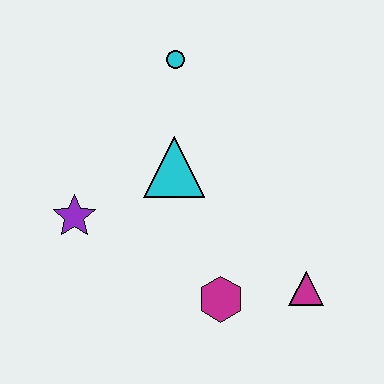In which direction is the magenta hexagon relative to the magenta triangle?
The magenta hexagon is to the left of the magenta triangle.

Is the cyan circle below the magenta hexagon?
No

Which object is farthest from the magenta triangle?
The cyan circle is farthest from the magenta triangle.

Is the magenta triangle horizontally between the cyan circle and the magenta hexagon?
No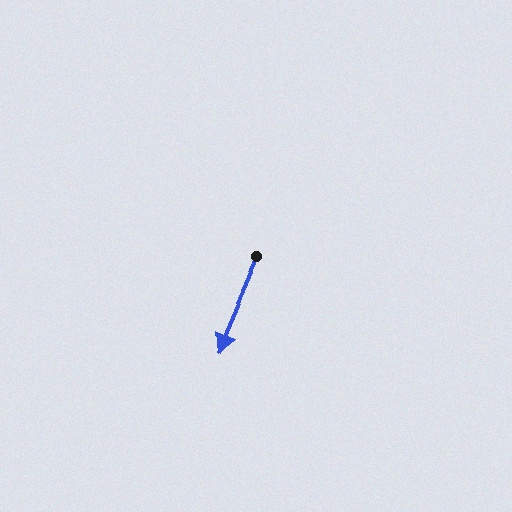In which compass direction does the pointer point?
Southwest.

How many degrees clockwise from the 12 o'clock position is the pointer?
Approximately 203 degrees.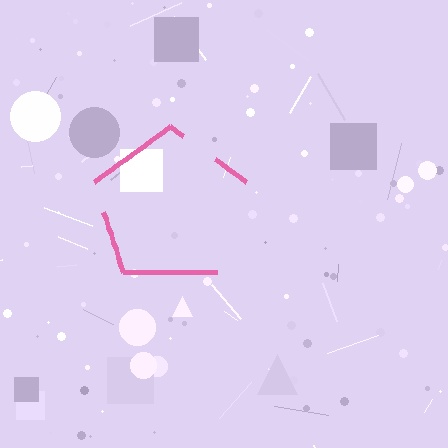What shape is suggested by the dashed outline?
The dashed outline suggests a pentagon.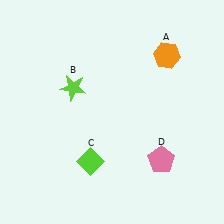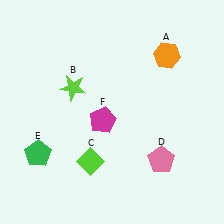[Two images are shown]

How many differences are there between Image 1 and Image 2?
There are 2 differences between the two images.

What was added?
A green pentagon (E), a magenta pentagon (F) were added in Image 2.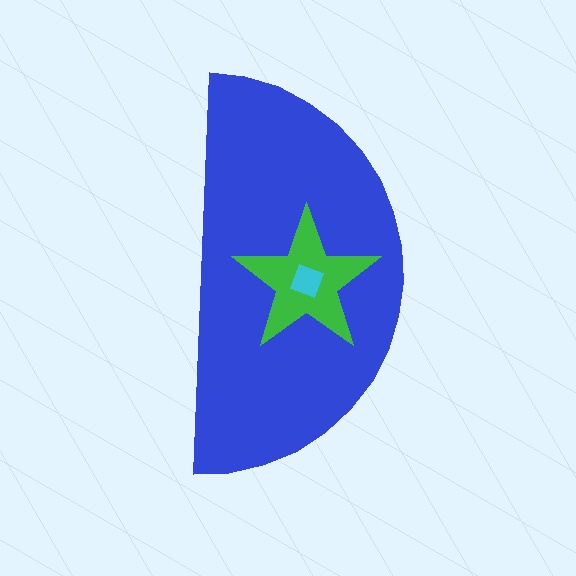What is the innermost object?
The cyan diamond.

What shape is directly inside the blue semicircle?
The green star.